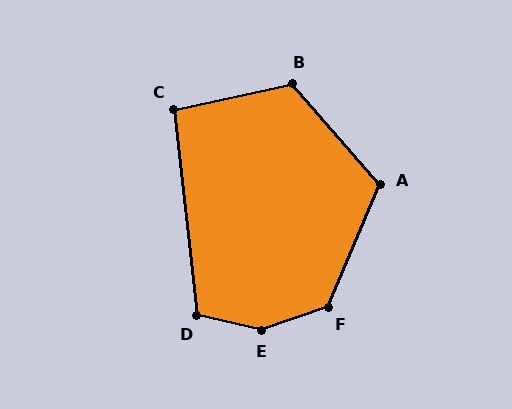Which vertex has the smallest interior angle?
C, at approximately 96 degrees.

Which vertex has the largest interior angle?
E, at approximately 148 degrees.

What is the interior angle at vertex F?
Approximately 132 degrees (obtuse).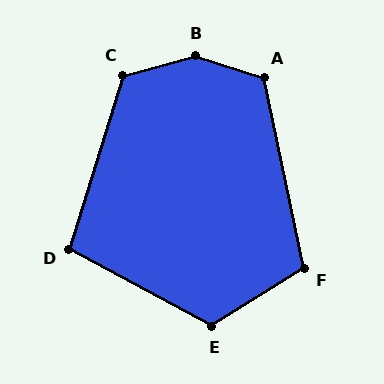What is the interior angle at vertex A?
Approximately 118 degrees (obtuse).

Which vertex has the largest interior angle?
B, at approximately 148 degrees.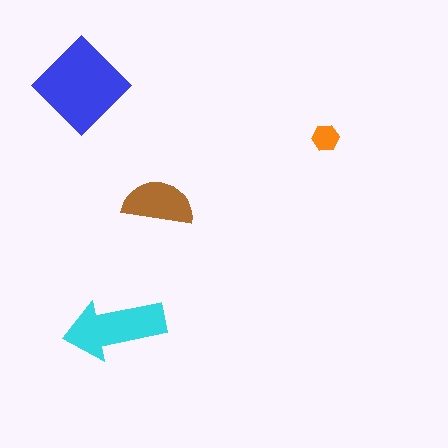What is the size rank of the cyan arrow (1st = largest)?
2nd.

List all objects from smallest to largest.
The orange hexagon, the brown semicircle, the cyan arrow, the blue diamond.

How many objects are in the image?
There are 4 objects in the image.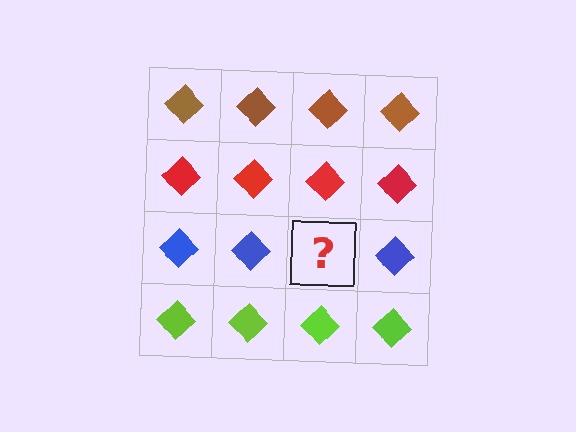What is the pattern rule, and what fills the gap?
The rule is that each row has a consistent color. The gap should be filled with a blue diamond.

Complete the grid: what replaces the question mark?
The question mark should be replaced with a blue diamond.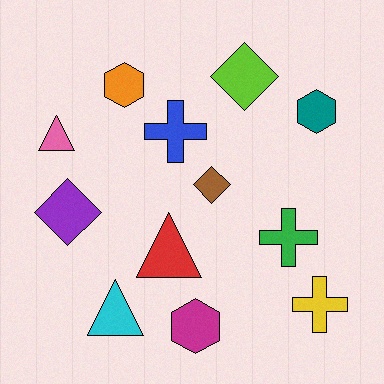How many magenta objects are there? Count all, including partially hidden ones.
There is 1 magenta object.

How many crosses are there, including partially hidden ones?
There are 3 crosses.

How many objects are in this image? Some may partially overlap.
There are 12 objects.